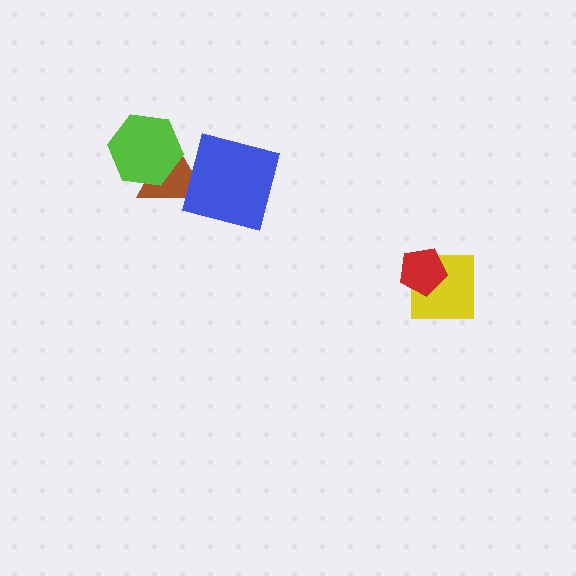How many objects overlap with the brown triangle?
2 objects overlap with the brown triangle.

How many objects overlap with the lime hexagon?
1 object overlaps with the lime hexagon.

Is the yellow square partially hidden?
Yes, it is partially covered by another shape.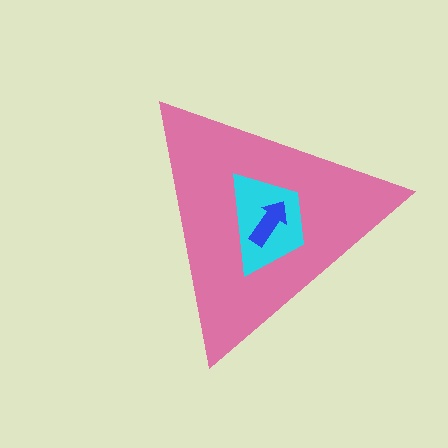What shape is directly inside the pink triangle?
The cyan trapezoid.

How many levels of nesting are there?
3.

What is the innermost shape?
The blue arrow.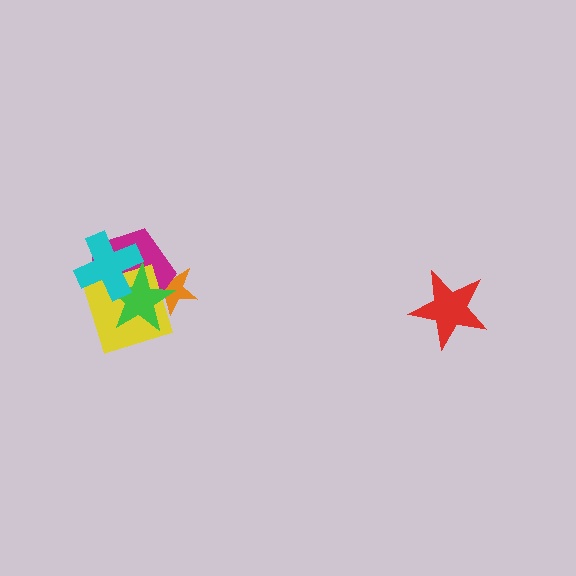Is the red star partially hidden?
No, no other shape covers it.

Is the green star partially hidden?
Yes, it is partially covered by another shape.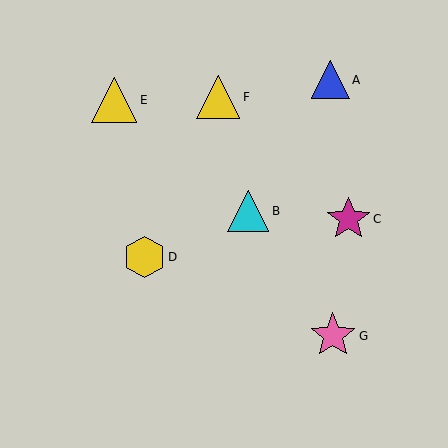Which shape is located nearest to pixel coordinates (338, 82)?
The blue triangle (labeled A) at (330, 80) is nearest to that location.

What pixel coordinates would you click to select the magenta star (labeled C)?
Click at (348, 219) to select the magenta star C.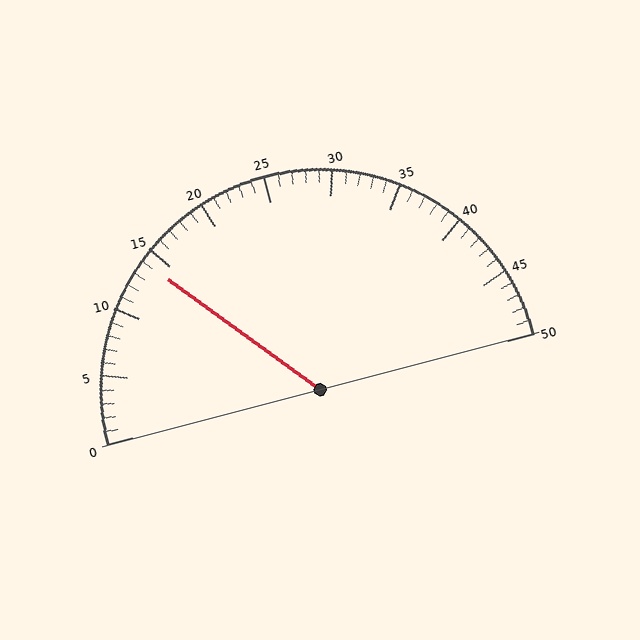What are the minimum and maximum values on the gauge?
The gauge ranges from 0 to 50.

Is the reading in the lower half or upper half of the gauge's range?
The reading is in the lower half of the range (0 to 50).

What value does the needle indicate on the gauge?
The needle indicates approximately 14.